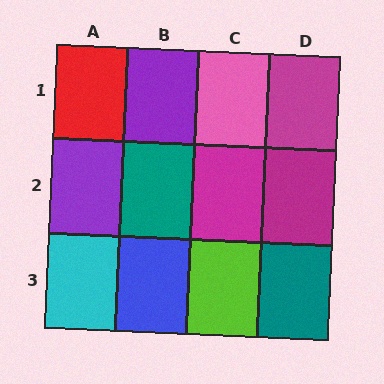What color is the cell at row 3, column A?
Cyan.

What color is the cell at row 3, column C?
Lime.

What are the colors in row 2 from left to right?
Purple, teal, magenta, magenta.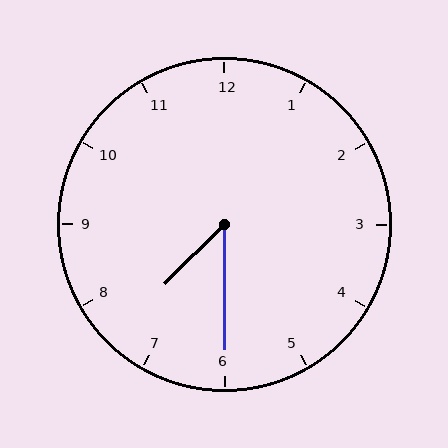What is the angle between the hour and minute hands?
Approximately 45 degrees.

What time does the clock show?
7:30.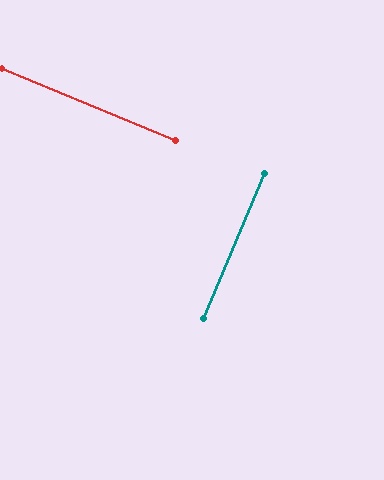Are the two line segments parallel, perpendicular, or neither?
Perpendicular — they meet at approximately 90°.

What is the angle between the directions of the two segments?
Approximately 90 degrees.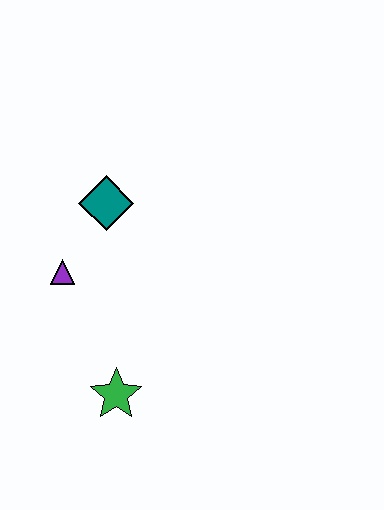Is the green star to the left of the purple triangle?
No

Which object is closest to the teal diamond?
The purple triangle is closest to the teal diamond.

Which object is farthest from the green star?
The teal diamond is farthest from the green star.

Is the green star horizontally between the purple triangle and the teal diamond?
No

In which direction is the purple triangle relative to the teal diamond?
The purple triangle is below the teal diamond.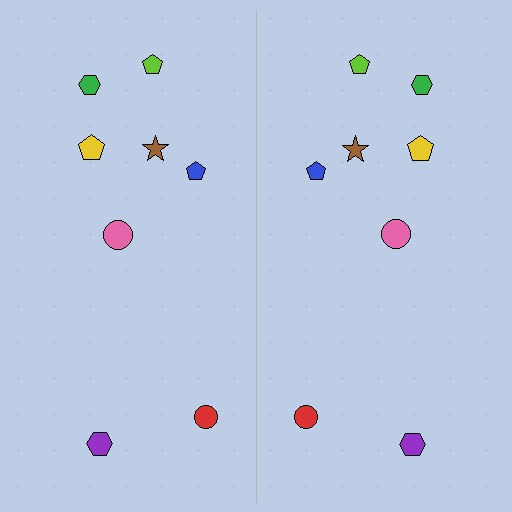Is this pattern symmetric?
Yes, this pattern has bilateral (reflection) symmetry.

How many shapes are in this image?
There are 16 shapes in this image.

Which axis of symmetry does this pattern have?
The pattern has a vertical axis of symmetry running through the center of the image.